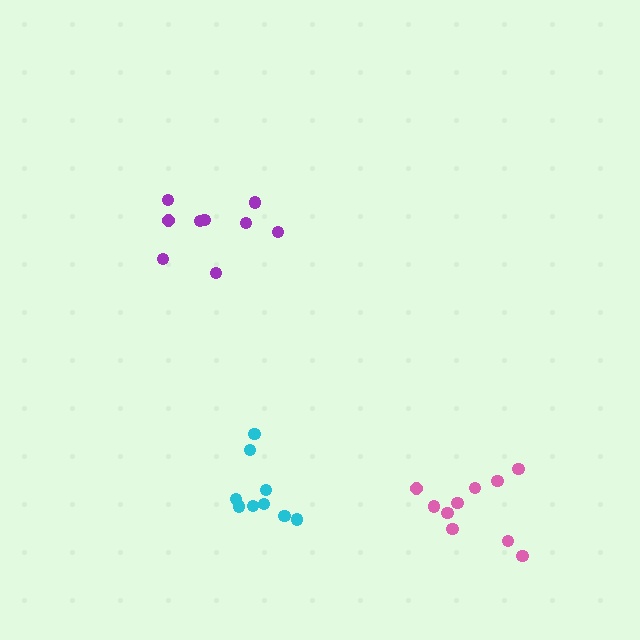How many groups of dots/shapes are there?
There are 3 groups.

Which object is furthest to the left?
The purple cluster is leftmost.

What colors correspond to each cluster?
The clusters are colored: cyan, purple, pink.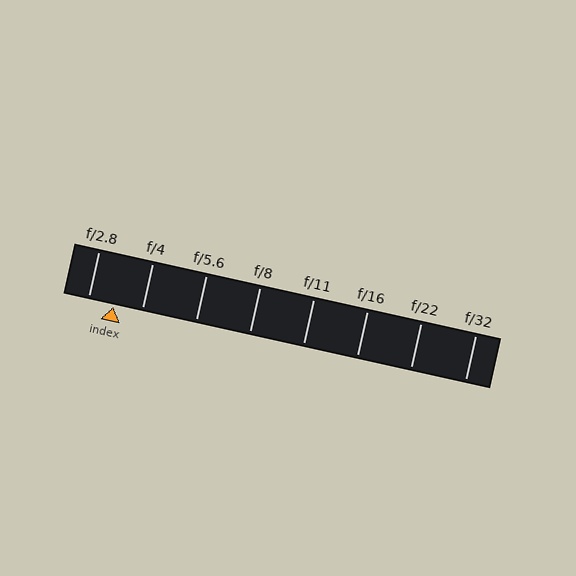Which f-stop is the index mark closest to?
The index mark is closest to f/2.8.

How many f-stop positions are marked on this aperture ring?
There are 8 f-stop positions marked.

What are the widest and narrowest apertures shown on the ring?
The widest aperture shown is f/2.8 and the narrowest is f/32.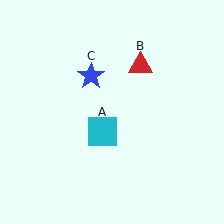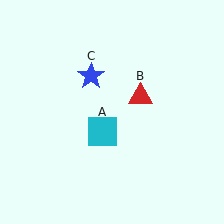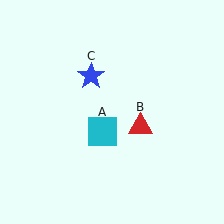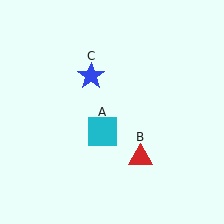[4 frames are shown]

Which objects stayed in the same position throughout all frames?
Cyan square (object A) and blue star (object C) remained stationary.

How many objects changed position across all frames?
1 object changed position: red triangle (object B).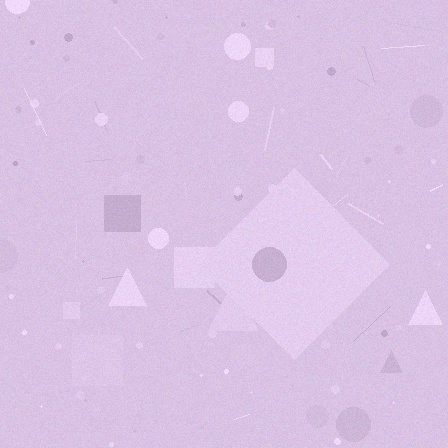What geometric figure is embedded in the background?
A diamond is embedded in the background.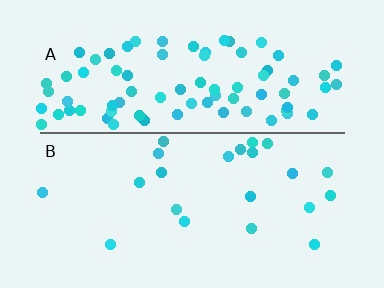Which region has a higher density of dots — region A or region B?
A (the top).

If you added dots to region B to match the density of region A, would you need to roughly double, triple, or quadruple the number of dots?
Approximately quadruple.